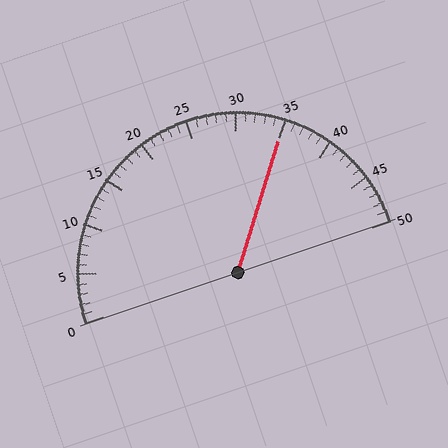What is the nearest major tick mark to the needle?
The nearest major tick mark is 35.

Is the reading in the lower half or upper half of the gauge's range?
The reading is in the upper half of the range (0 to 50).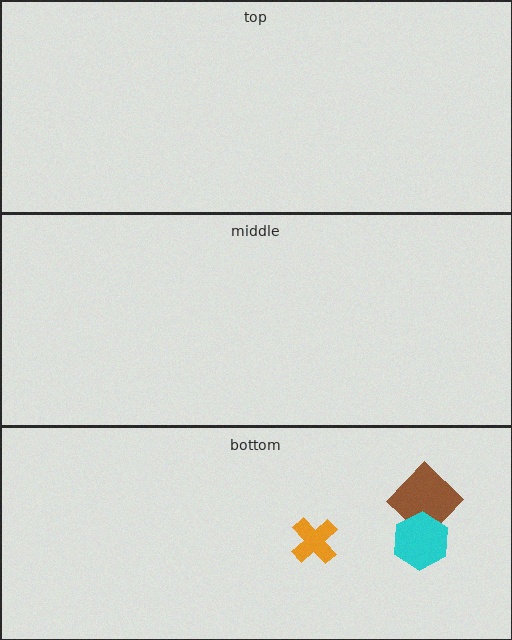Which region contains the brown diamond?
The bottom region.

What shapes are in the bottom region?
The brown diamond, the orange cross, the cyan hexagon.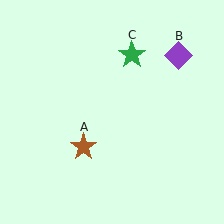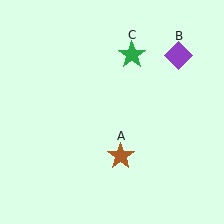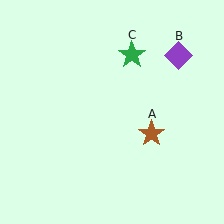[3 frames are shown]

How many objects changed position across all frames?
1 object changed position: brown star (object A).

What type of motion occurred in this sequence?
The brown star (object A) rotated counterclockwise around the center of the scene.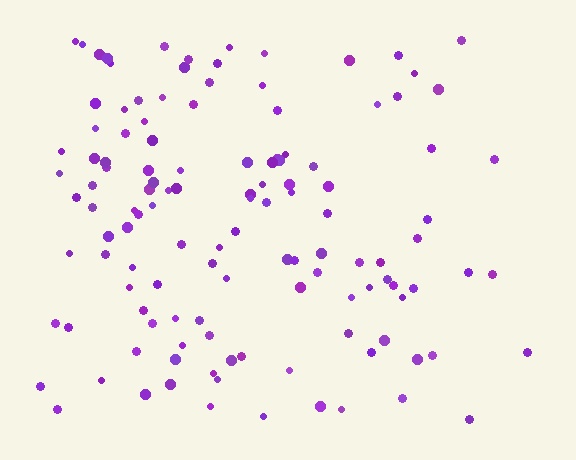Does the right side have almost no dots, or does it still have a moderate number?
Still a moderate number, just noticeably fewer than the left.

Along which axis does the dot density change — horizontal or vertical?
Horizontal.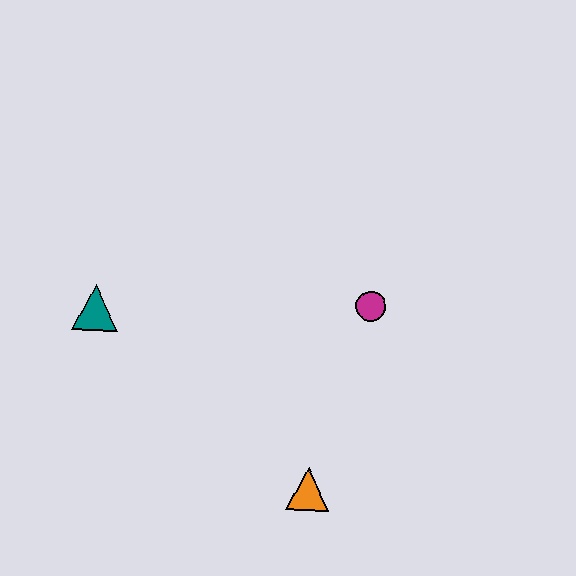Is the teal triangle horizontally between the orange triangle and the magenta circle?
No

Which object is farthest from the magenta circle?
The teal triangle is farthest from the magenta circle.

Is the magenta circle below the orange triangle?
No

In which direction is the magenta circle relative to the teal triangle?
The magenta circle is to the right of the teal triangle.